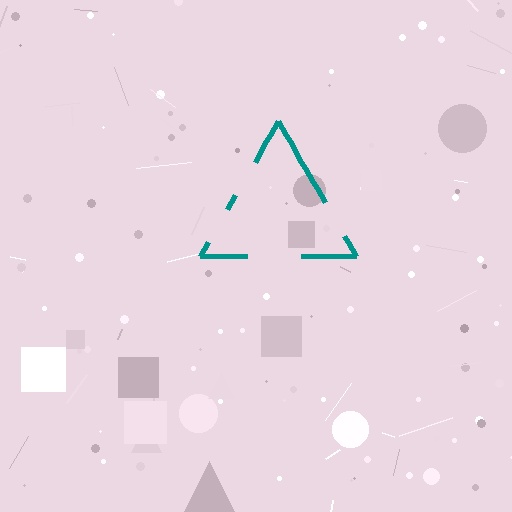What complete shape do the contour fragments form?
The contour fragments form a triangle.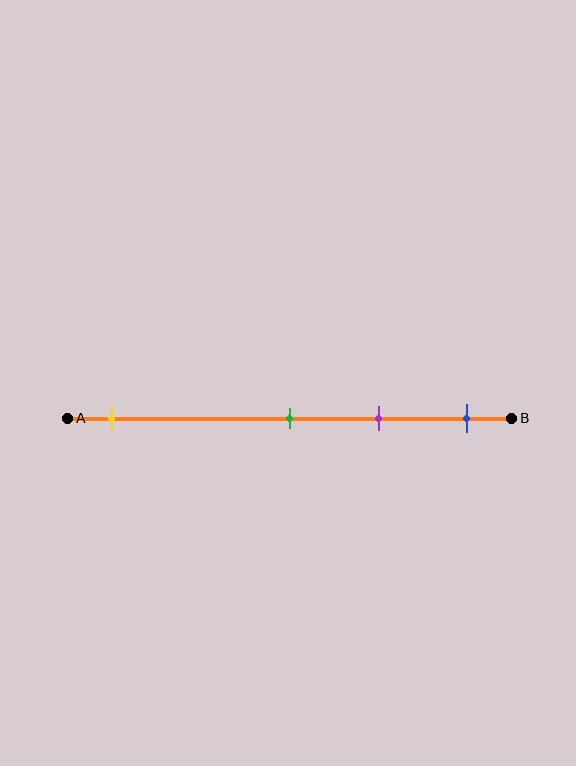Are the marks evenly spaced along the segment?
No, the marks are not evenly spaced.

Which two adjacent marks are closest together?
The green and purple marks are the closest adjacent pair.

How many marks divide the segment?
There are 4 marks dividing the segment.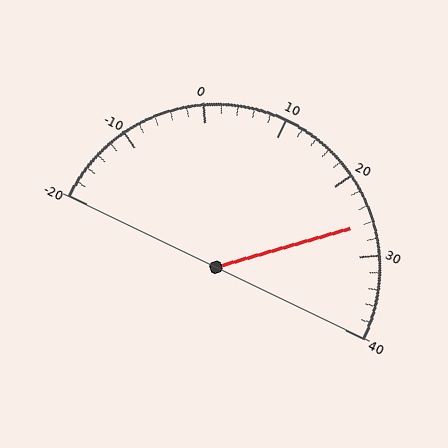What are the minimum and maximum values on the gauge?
The gauge ranges from -20 to 40.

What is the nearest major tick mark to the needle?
The nearest major tick mark is 30.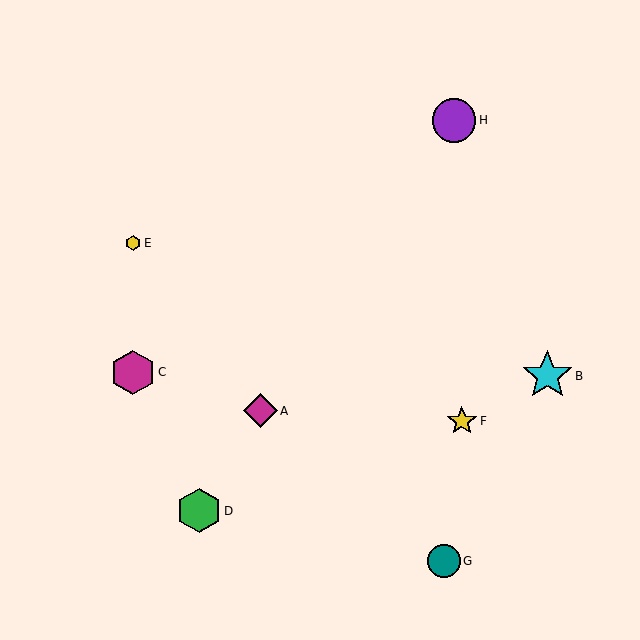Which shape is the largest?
The cyan star (labeled B) is the largest.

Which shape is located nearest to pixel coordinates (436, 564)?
The teal circle (labeled G) at (444, 561) is nearest to that location.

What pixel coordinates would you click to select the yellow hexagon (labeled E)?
Click at (133, 243) to select the yellow hexagon E.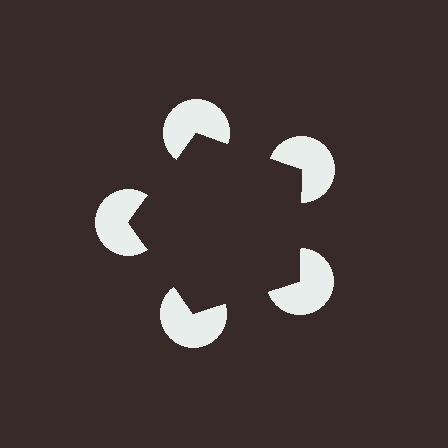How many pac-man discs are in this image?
There are 5 — one at each vertex of the illusory pentagon.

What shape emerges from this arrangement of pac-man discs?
An illusory pentagon — its edges are inferred from the aligned wedge cuts in the pac-man discs, not physically drawn.